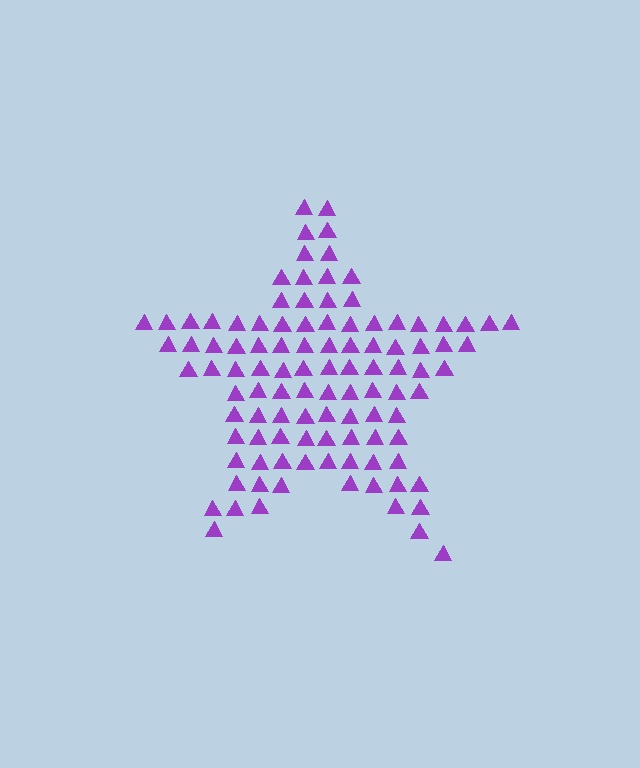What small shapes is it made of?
It is made of small triangles.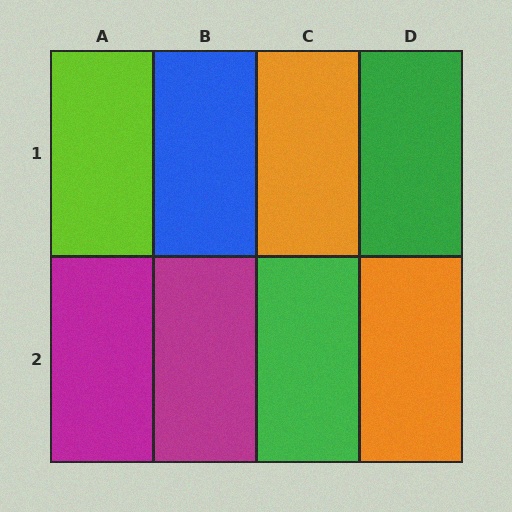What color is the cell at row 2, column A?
Magenta.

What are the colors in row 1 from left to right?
Lime, blue, orange, green.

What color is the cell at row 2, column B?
Magenta.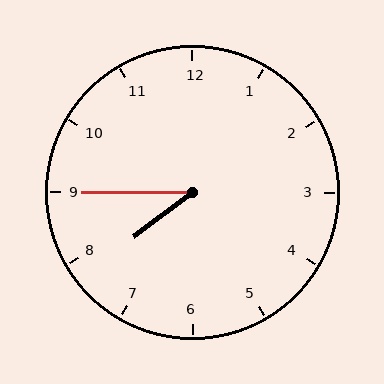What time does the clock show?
7:45.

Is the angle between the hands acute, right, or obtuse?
It is acute.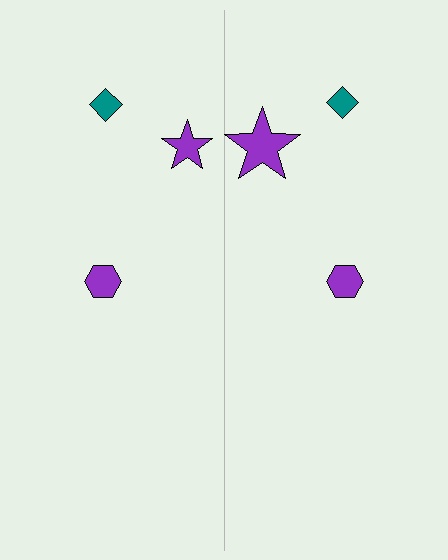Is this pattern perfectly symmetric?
No, the pattern is not perfectly symmetric. The purple star on the right side has a different size than its mirror counterpart.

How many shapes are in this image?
There are 6 shapes in this image.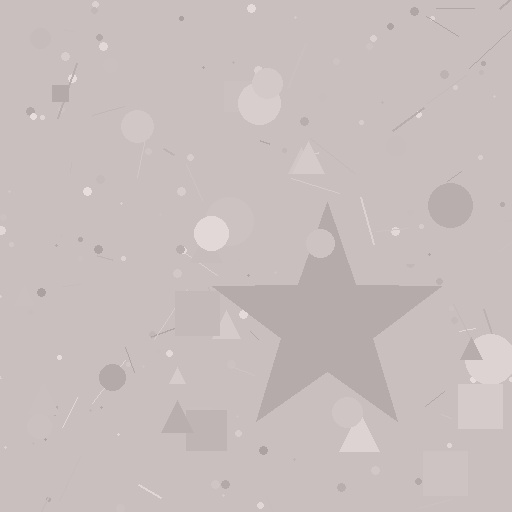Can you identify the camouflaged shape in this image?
The camouflaged shape is a star.